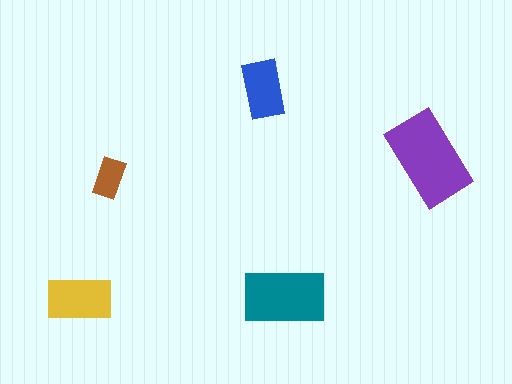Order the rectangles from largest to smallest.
the purple one, the teal one, the yellow one, the blue one, the brown one.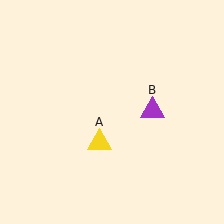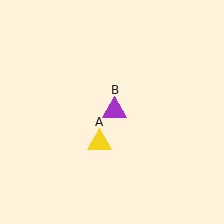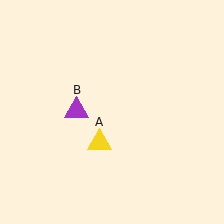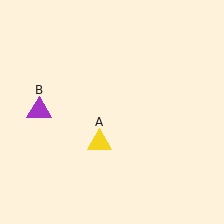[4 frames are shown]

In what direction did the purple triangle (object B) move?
The purple triangle (object B) moved left.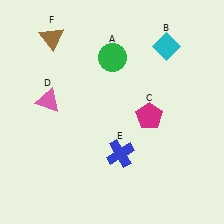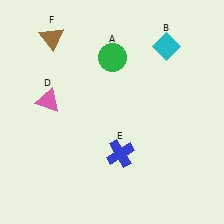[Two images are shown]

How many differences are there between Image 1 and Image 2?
There is 1 difference between the two images.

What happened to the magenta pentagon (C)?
The magenta pentagon (C) was removed in Image 2. It was in the bottom-right area of Image 1.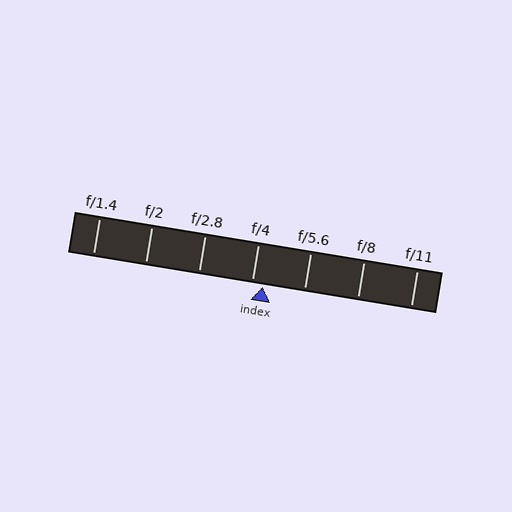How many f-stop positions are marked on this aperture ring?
There are 7 f-stop positions marked.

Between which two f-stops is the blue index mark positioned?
The index mark is between f/4 and f/5.6.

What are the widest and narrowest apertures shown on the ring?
The widest aperture shown is f/1.4 and the narrowest is f/11.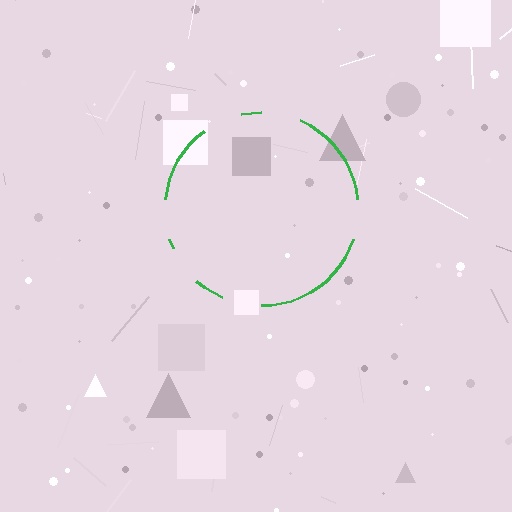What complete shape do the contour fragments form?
The contour fragments form a circle.